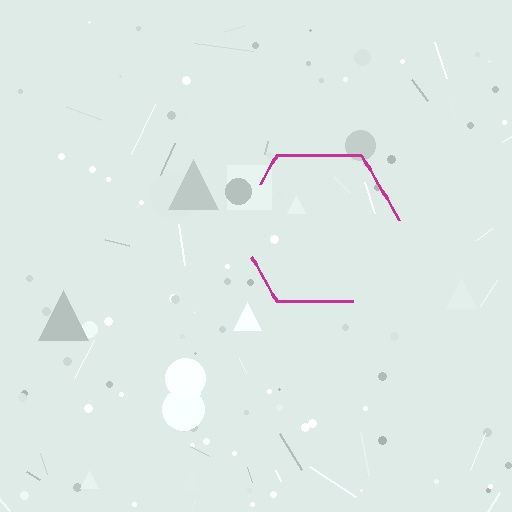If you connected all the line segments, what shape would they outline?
They would outline a hexagon.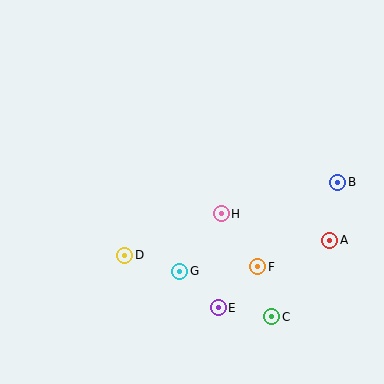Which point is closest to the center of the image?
Point H at (221, 214) is closest to the center.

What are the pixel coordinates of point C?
Point C is at (272, 317).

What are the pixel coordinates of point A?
Point A is at (330, 240).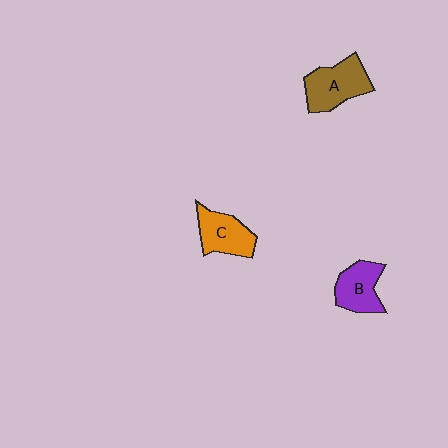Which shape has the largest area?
Shape A (brown).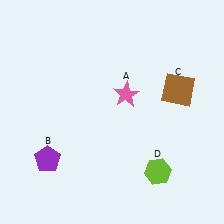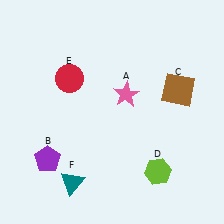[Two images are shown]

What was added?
A red circle (E), a teal triangle (F) were added in Image 2.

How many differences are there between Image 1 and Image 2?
There are 2 differences between the two images.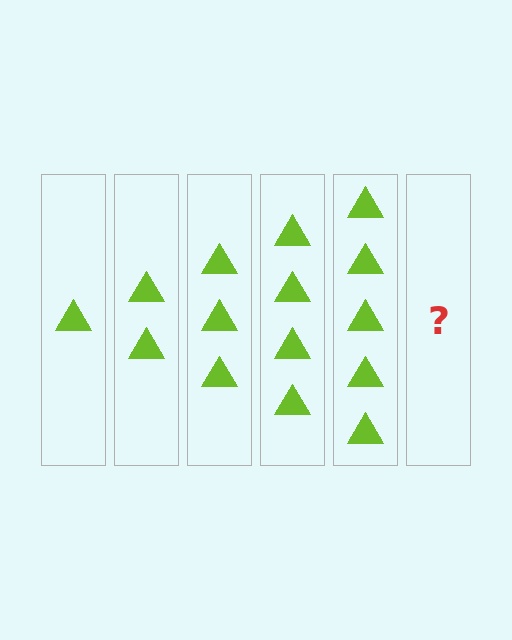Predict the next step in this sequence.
The next step is 6 triangles.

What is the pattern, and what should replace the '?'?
The pattern is that each step adds one more triangle. The '?' should be 6 triangles.